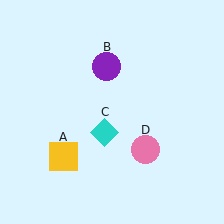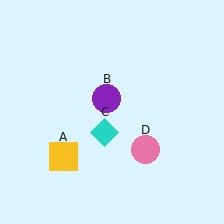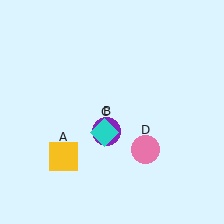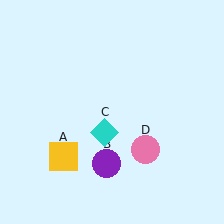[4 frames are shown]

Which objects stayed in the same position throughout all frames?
Yellow square (object A) and cyan diamond (object C) and pink circle (object D) remained stationary.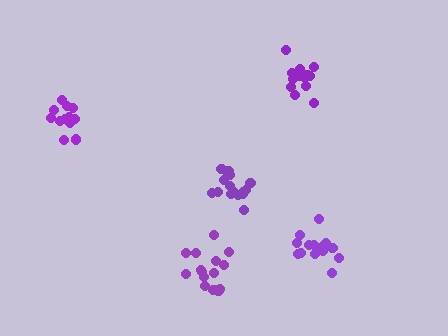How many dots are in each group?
Group 1: 14 dots, Group 2: 17 dots, Group 3: 16 dots, Group 4: 15 dots, Group 5: 12 dots (74 total).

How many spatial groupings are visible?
There are 5 spatial groupings.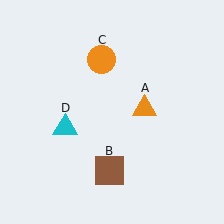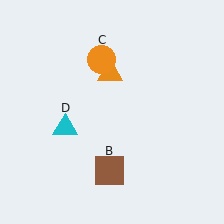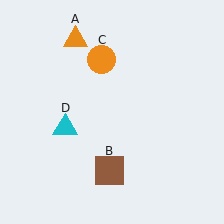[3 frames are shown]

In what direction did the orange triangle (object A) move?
The orange triangle (object A) moved up and to the left.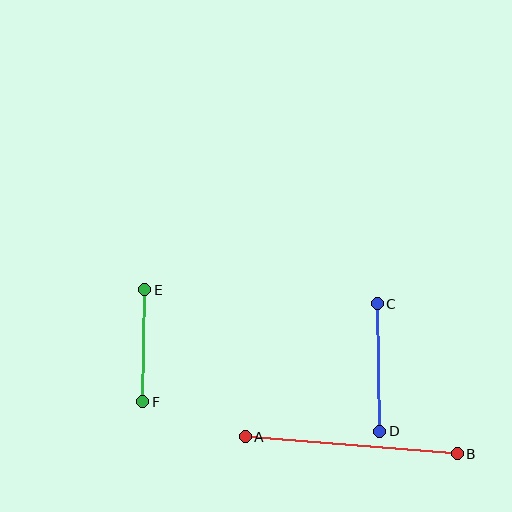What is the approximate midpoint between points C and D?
The midpoint is at approximately (379, 368) pixels.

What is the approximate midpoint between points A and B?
The midpoint is at approximately (351, 445) pixels.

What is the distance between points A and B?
The distance is approximately 213 pixels.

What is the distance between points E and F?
The distance is approximately 112 pixels.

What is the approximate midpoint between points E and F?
The midpoint is at approximately (144, 346) pixels.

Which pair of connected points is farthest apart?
Points A and B are farthest apart.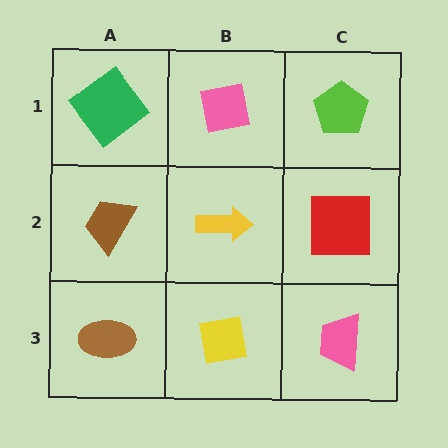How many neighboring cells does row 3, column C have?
2.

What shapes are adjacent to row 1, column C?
A red square (row 2, column C), a pink square (row 1, column B).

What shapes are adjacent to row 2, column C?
A lime pentagon (row 1, column C), a pink trapezoid (row 3, column C), a yellow arrow (row 2, column B).